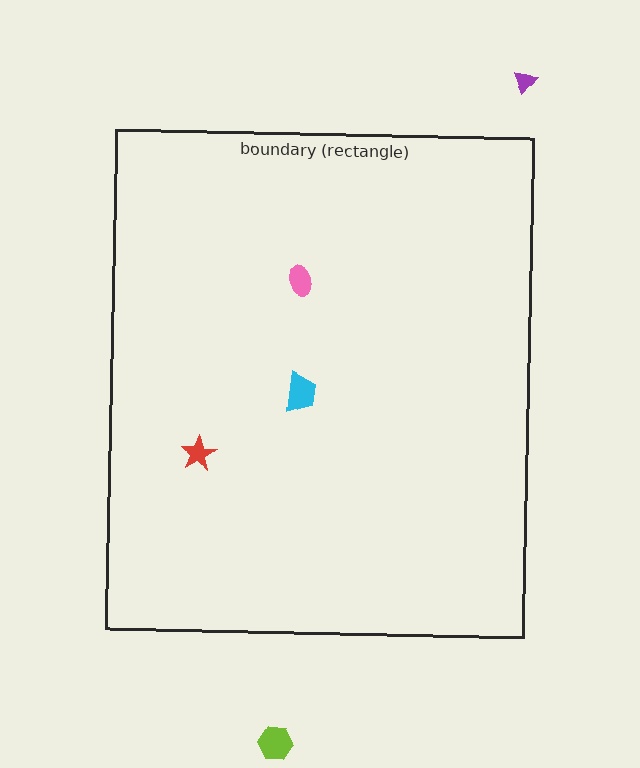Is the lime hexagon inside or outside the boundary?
Outside.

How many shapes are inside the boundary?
3 inside, 2 outside.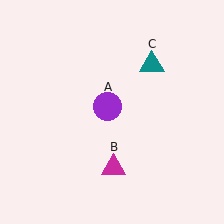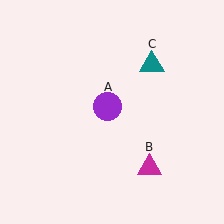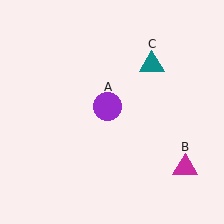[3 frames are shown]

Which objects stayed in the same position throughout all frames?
Purple circle (object A) and teal triangle (object C) remained stationary.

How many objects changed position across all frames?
1 object changed position: magenta triangle (object B).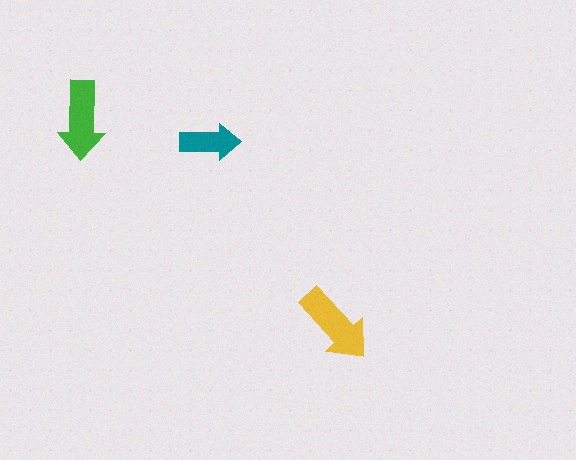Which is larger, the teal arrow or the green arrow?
The green one.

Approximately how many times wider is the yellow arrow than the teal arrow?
About 1.5 times wider.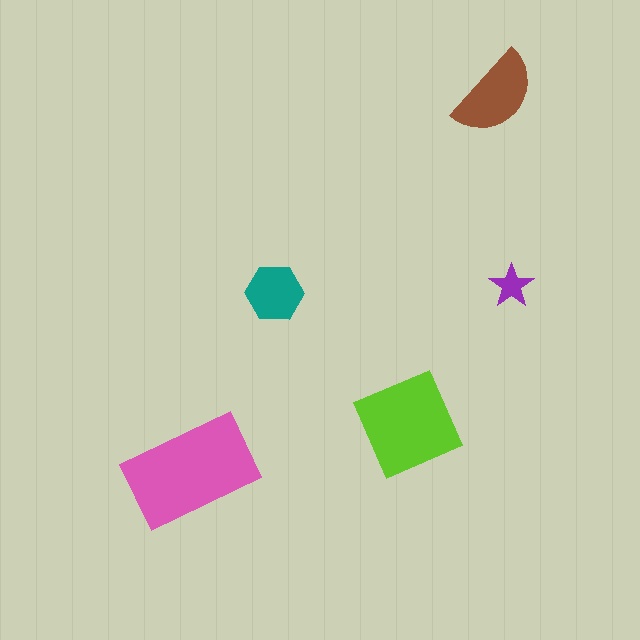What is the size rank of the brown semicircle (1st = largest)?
3rd.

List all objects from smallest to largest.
The purple star, the teal hexagon, the brown semicircle, the lime square, the pink rectangle.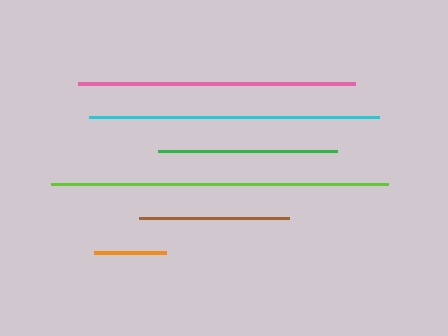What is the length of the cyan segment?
The cyan segment is approximately 290 pixels long.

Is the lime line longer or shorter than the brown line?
The lime line is longer than the brown line.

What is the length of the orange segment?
The orange segment is approximately 72 pixels long.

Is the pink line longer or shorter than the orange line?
The pink line is longer than the orange line.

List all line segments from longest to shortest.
From longest to shortest: lime, cyan, pink, green, brown, orange.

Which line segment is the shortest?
The orange line is the shortest at approximately 72 pixels.